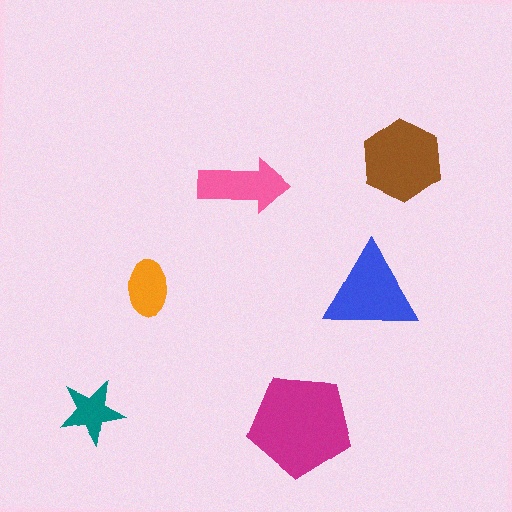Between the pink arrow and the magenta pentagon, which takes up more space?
The magenta pentagon.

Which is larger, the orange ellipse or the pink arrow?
The pink arrow.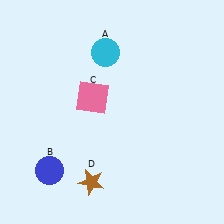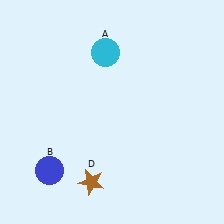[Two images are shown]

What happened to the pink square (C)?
The pink square (C) was removed in Image 2. It was in the top-left area of Image 1.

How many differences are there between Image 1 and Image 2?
There is 1 difference between the two images.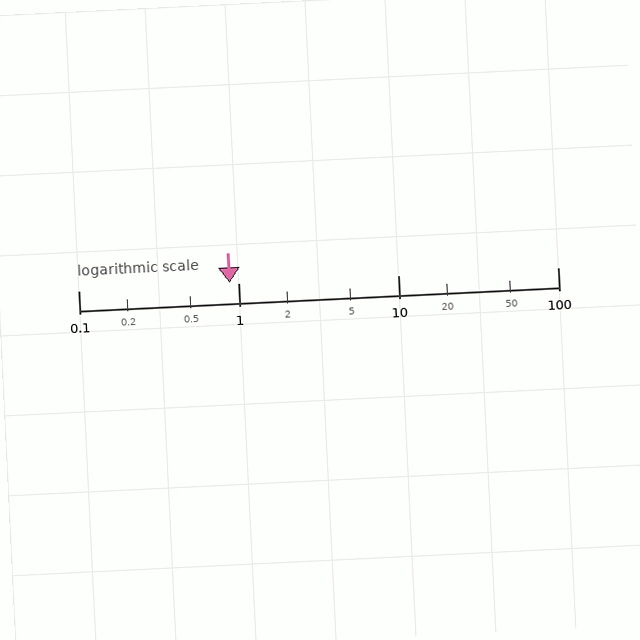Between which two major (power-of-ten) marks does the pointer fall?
The pointer is between 0.1 and 1.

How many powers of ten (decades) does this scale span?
The scale spans 3 decades, from 0.1 to 100.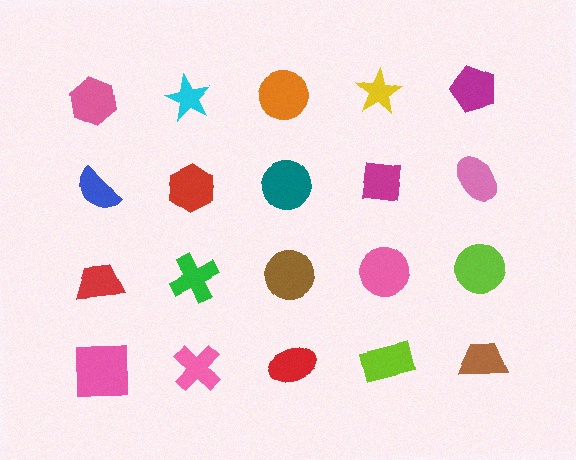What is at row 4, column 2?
A pink cross.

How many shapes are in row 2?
5 shapes.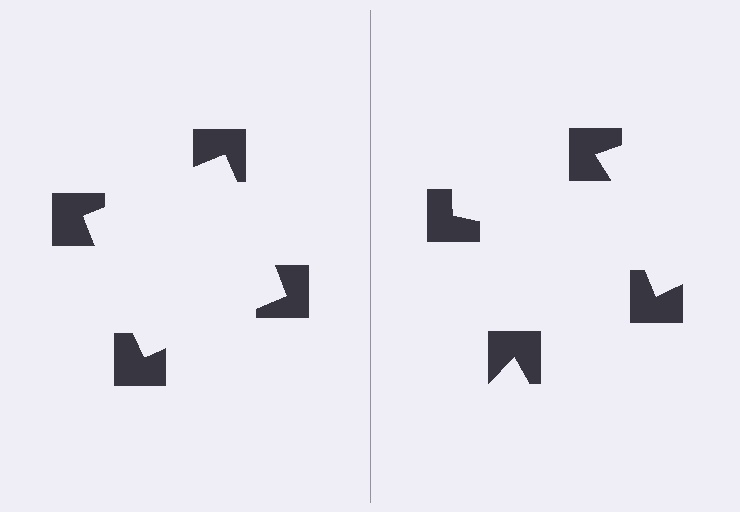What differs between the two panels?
The notched squares are positioned identically on both sides; only the wedge orientations differ. On the left they align to a square; on the right they are misaligned.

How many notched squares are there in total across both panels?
8 — 4 on each side.